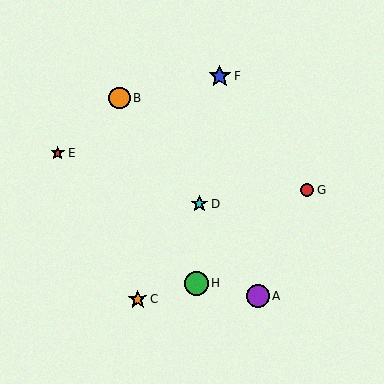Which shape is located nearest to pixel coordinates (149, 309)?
The orange star (labeled C) at (138, 299) is nearest to that location.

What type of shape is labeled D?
Shape D is a cyan star.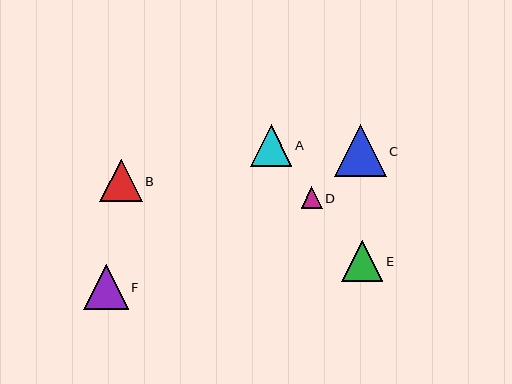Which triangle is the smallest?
Triangle D is the smallest with a size of approximately 21 pixels.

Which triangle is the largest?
Triangle C is the largest with a size of approximately 52 pixels.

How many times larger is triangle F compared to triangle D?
Triangle F is approximately 2.1 times the size of triangle D.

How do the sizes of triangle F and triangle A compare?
Triangle F and triangle A are approximately the same size.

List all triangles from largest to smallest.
From largest to smallest: C, F, B, A, E, D.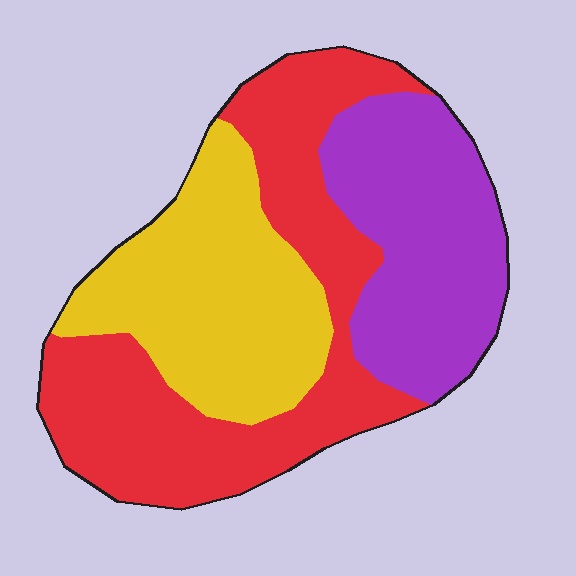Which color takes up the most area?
Red, at roughly 40%.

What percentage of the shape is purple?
Purple takes up between a quarter and a half of the shape.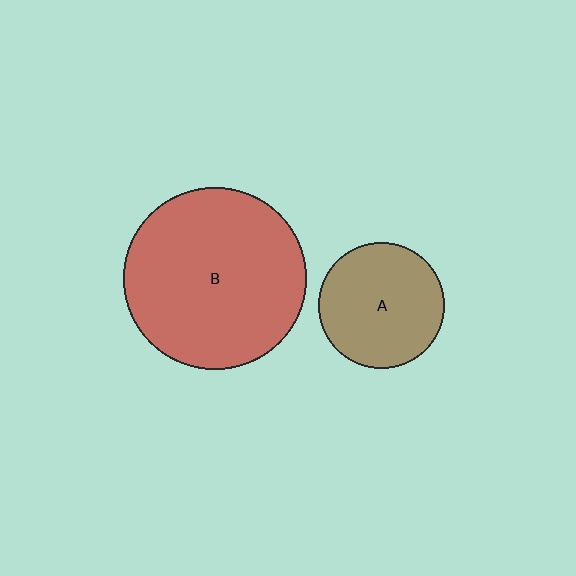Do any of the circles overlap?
No, none of the circles overlap.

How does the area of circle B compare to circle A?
Approximately 2.1 times.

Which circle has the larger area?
Circle B (red).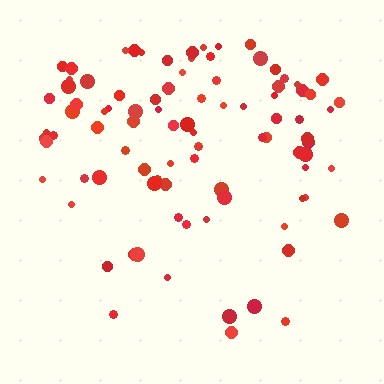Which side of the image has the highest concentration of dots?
The top.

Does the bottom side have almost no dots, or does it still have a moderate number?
Still a moderate number, just noticeably fewer than the top.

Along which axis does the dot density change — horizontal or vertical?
Vertical.